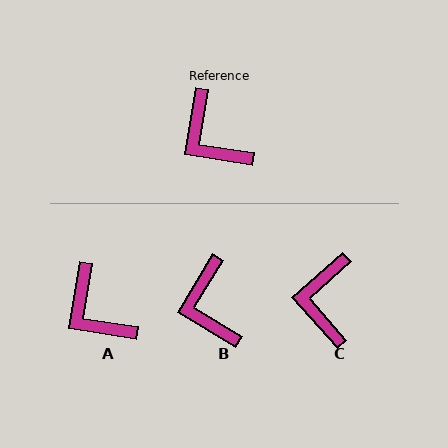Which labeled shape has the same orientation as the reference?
A.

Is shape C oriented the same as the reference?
No, it is off by about 39 degrees.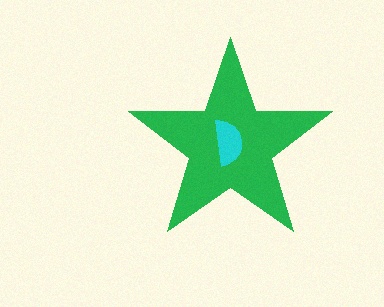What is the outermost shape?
The green star.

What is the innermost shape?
The cyan semicircle.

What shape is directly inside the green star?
The cyan semicircle.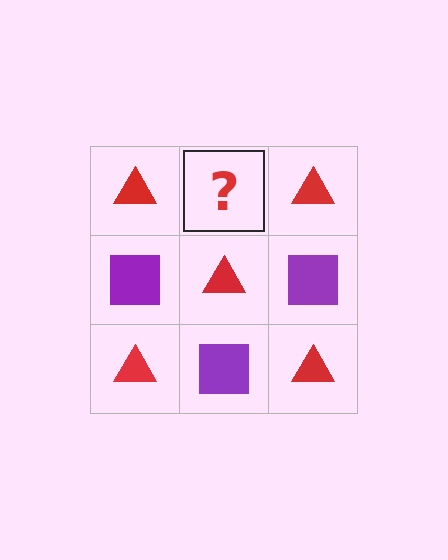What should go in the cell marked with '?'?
The missing cell should contain a purple square.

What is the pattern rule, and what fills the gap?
The rule is that it alternates red triangle and purple square in a checkerboard pattern. The gap should be filled with a purple square.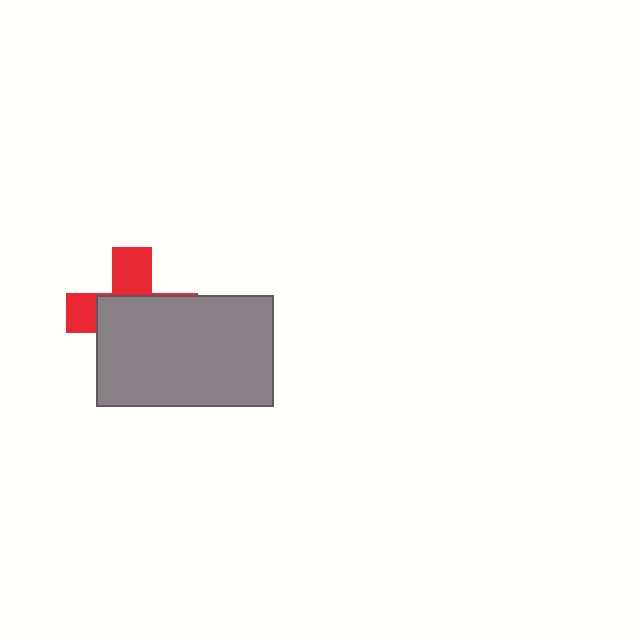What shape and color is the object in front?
The object in front is a gray rectangle.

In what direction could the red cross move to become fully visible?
The red cross could move up. That would shift it out from behind the gray rectangle entirely.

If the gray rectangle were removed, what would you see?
You would see the complete red cross.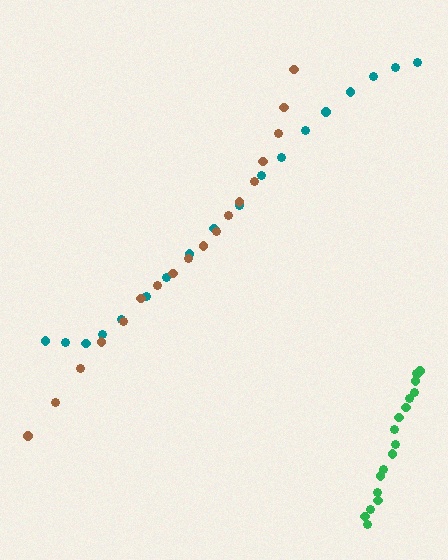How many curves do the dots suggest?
There are 3 distinct paths.